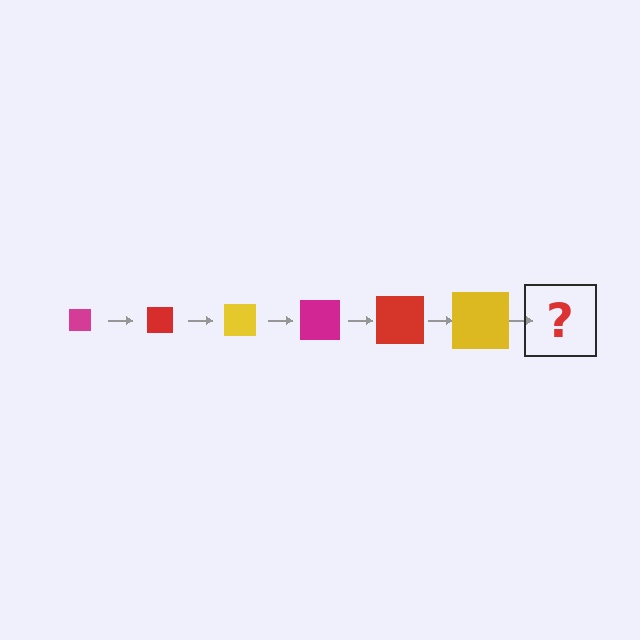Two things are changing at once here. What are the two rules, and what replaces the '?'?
The two rules are that the square grows larger each step and the color cycles through magenta, red, and yellow. The '?' should be a magenta square, larger than the previous one.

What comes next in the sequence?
The next element should be a magenta square, larger than the previous one.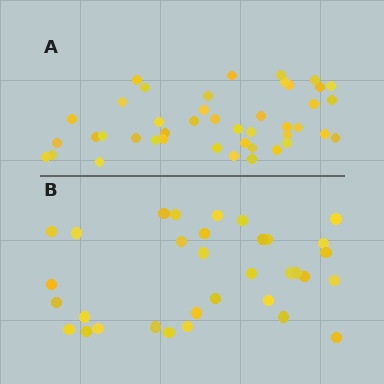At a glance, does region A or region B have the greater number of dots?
Region A (the top region) has more dots.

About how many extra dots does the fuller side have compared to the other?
Region A has roughly 10 or so more dots than region B.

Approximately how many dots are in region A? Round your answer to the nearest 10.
About 40 dots. (The exact count is 43, which rounds to 40.)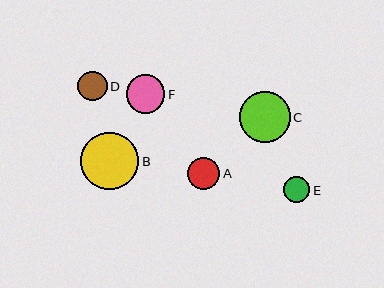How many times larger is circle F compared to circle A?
Circle F is approximately 1.2 times the size of circle A.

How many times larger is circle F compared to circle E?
Circle F is approximately 1.5 times the size of circle E.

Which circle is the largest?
Circle B is the largest with a size of approximately 58 pixels.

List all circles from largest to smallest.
From largest to smallest: B, C, F, A, D, E.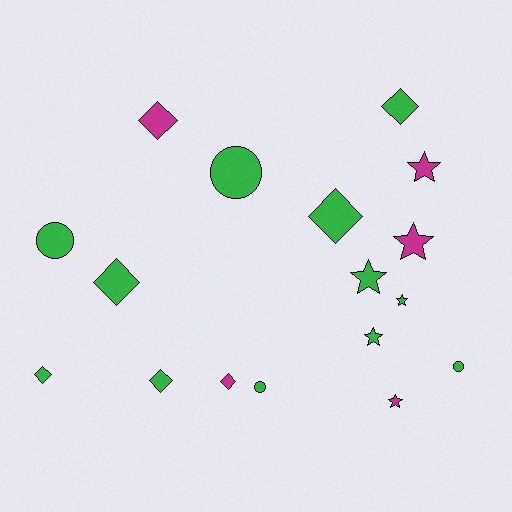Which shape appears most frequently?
Diamond, with 7 objects.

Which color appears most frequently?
Green, with 12 objects.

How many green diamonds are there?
There are 5 green diamonds.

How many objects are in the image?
There are 17 objects.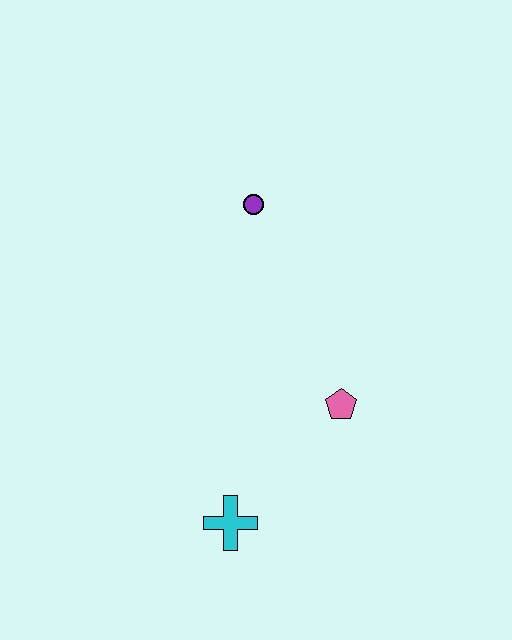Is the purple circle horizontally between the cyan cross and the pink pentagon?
Yes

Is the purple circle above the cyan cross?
Yes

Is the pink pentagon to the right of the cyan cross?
Yes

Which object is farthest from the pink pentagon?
The purple circle is farthest from the pink pentagon.